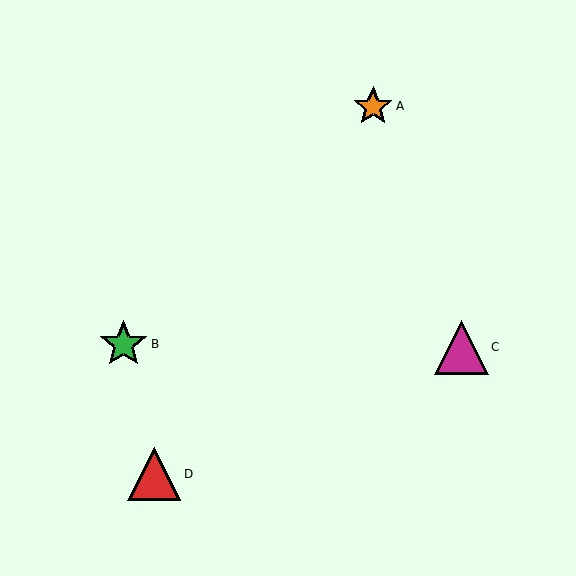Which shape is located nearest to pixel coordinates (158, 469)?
The red triangle (labeled D) at (154, 474) is nearest to that location.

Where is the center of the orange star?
The center of the orange star is at (373, 106).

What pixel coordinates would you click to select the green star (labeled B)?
Click at (124, 344) to select the green star B.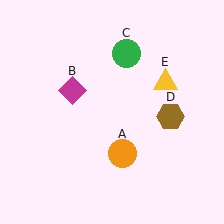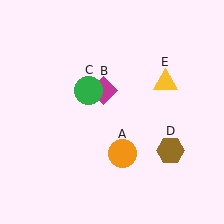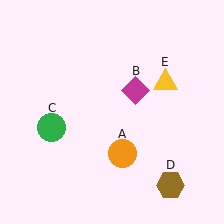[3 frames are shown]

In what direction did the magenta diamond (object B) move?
The magenta diamond (object B) moved right.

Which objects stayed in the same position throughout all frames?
Orange circle (object A) and yellow triangle (object E) remained stationary.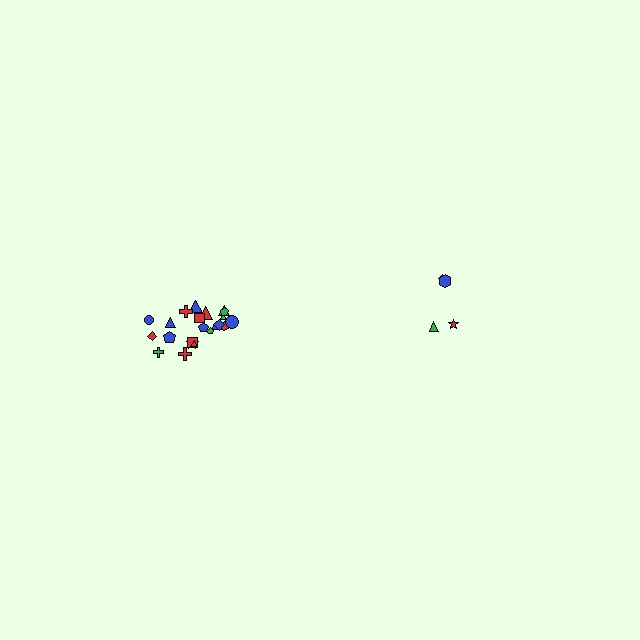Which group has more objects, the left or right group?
The left group.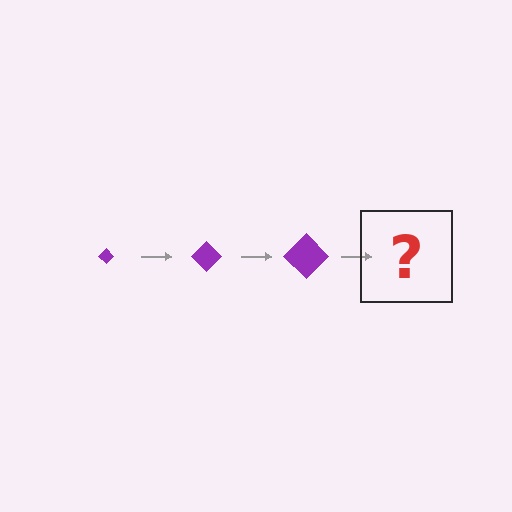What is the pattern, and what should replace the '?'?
The pattern is that the diamond gets progressively larger each step. The '?' should be a purple diamond, larger than the previous one.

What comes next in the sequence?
The next element should be a purple diamond, larger than the previous one.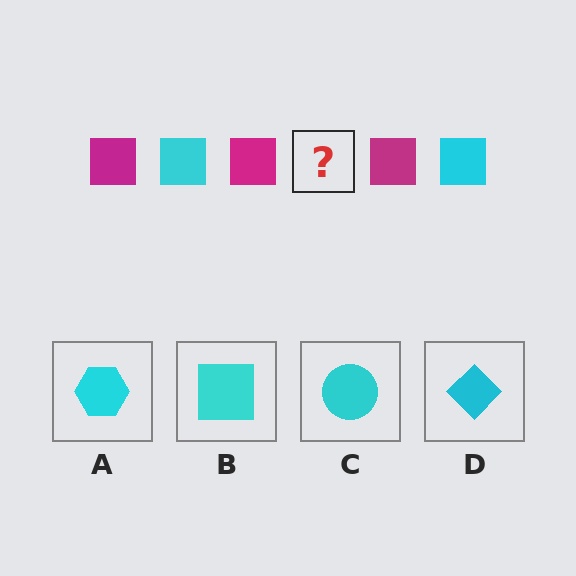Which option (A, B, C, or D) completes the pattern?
B.